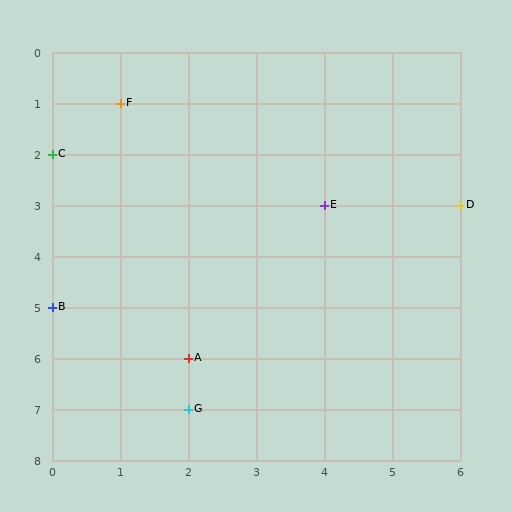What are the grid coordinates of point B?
Point B is at grid coordinates (0, 5).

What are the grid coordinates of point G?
Point G is at grid coordinates (2, 7).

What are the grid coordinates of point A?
Point A is at grid coordinates (2, 6).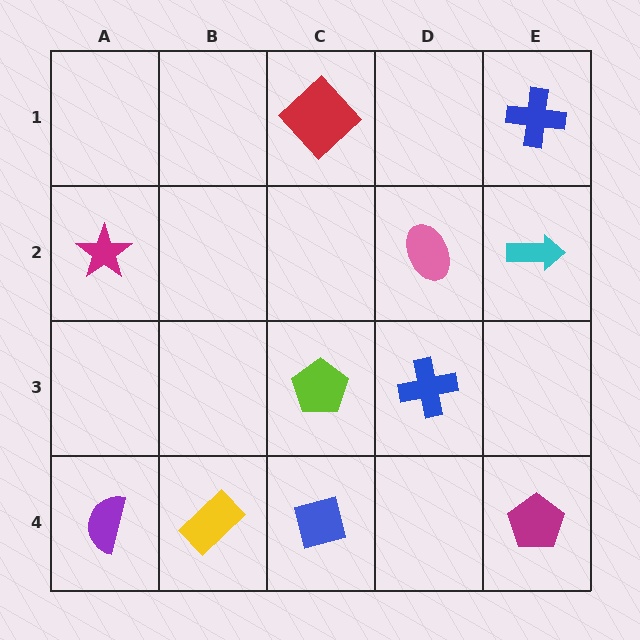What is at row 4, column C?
A blue square.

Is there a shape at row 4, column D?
No, that cell is empty.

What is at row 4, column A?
A purple semicircle.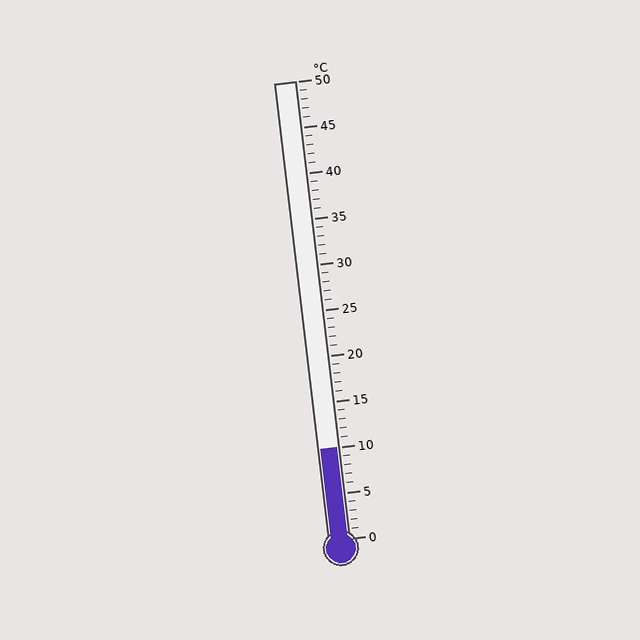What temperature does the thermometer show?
The thermometer shows approximately 10°C.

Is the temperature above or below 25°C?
The temperature is below 25°C.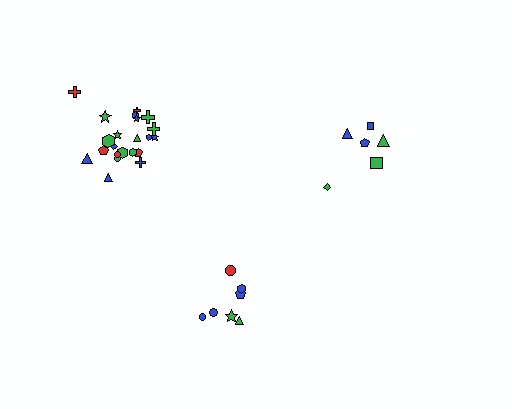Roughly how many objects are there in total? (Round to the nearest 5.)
Roughly 35 objects in total.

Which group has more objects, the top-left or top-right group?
The top-left group.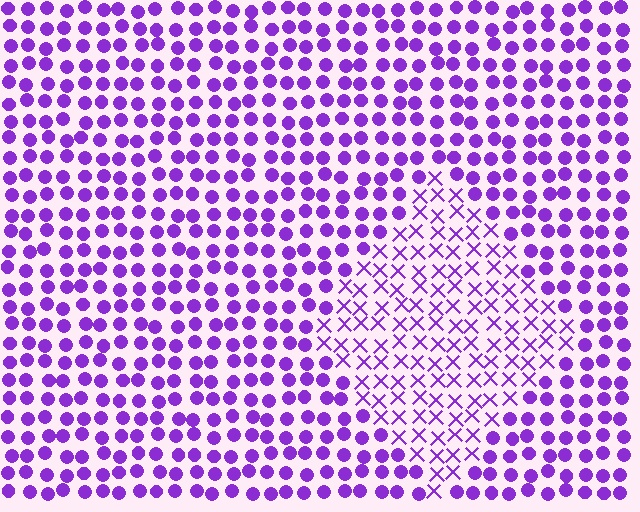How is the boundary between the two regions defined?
The boundary is defined by a change in element shape: X marks inside vs. circles outside. All elements share the same color and spacing.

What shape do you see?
I see a diamond.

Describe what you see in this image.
The image is filled with small purple elements arranged in a uniform grid. A diamond-shaped region contains X marks, while the surrounding area contains circles. The boundary is defined purely by the change in element shape.